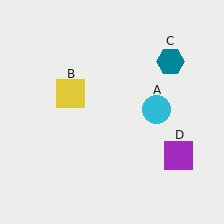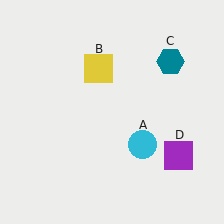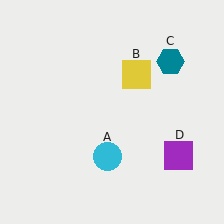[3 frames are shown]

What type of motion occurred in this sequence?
The cyan circle (object A), yellow square (object B) rotated clockwise around the center of the scene.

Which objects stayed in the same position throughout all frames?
Teal hexagon (object C) and purple square (object D) remained stationary.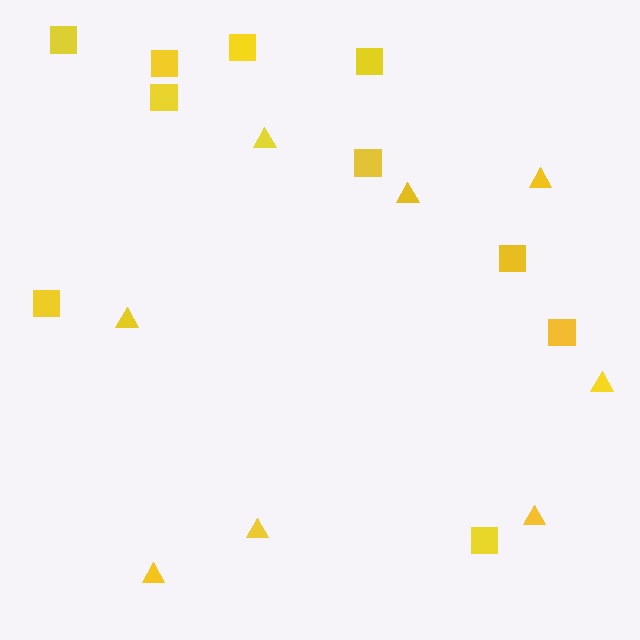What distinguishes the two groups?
There are 2 groups: one group of triangles (8) and one group of squares (10).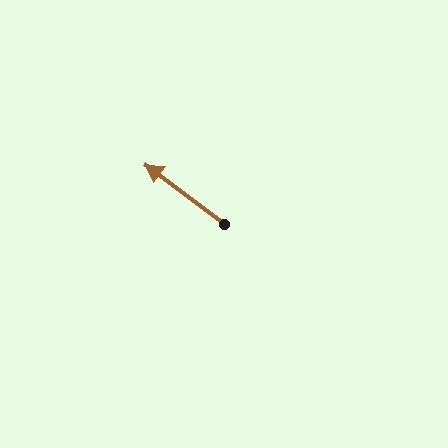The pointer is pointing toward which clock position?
Roughly 10 o'clock.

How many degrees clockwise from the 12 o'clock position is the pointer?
Approximately 307 degrees.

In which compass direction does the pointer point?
Northwest.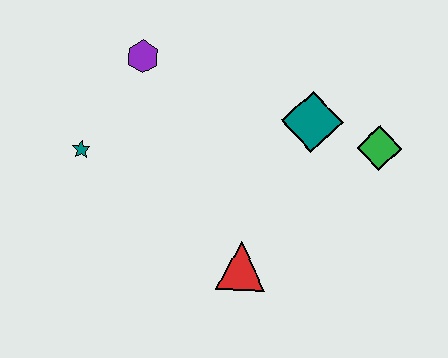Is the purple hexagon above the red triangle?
Yes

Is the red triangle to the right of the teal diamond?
No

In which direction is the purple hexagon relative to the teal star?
The purple hexagon is above the teal star.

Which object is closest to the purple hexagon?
The teal star is closest to the purple hexagon.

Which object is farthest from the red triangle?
The purple hexagon is farthest from the red triangle.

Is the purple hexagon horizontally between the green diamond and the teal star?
Yes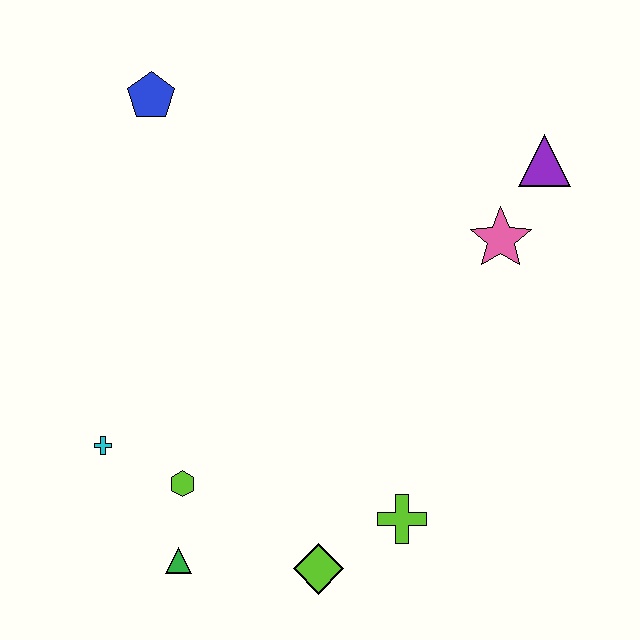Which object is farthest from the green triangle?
The purple triangle is farthest from the green triangle.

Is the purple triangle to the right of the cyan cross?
Yes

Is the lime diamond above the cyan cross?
No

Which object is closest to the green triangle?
The lime hexagon is closest to the green triangle.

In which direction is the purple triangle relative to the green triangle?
The purple triangle is above the green triangle.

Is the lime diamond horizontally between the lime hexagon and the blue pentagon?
No